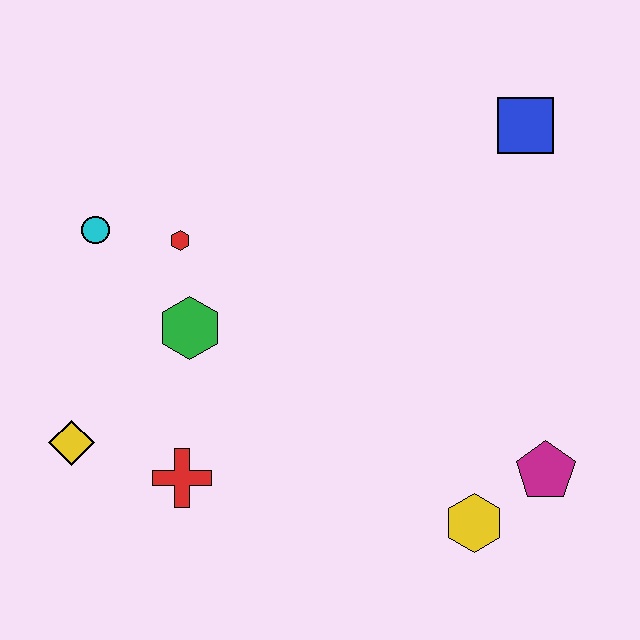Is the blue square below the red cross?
No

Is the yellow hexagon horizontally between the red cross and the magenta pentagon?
Yes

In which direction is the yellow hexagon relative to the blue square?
The yellow hexagon is below the blue square.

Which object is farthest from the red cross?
The blue square is farthest from the red cross.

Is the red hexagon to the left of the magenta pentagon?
Yes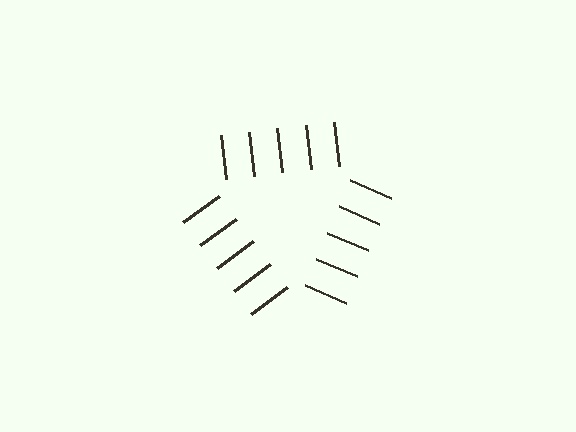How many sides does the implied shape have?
3 sides — the line-ends trace a triangle.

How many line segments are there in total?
15 — 5 along each of the 3 edges.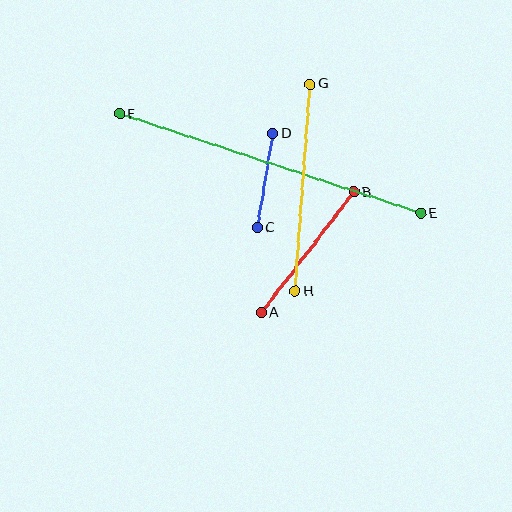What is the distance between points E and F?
The distance is approximately 317 pixels.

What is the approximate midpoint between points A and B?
The midpoint is at approximately (308, 252) pixels.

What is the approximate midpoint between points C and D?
The midpoint is at approximately (265, 181) pixels.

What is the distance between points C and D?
The distance is approximately 96 pixels.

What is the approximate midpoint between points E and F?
The midpoint is at approximately (270, 164) pixels.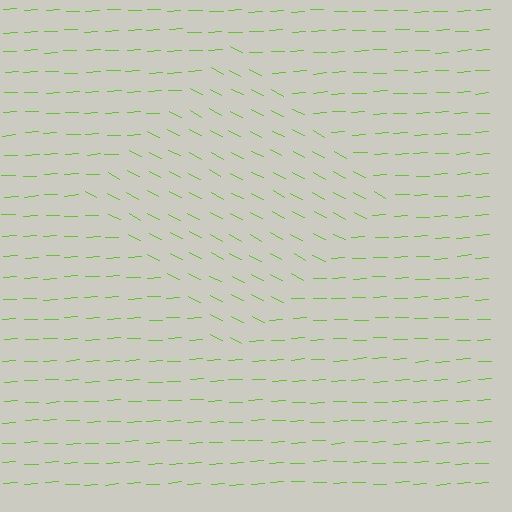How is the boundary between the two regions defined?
The boundary is defined purely by a change in line orientation (approximately 30 degrees difference). All lines are the same color and thickness.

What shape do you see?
I see a diamond.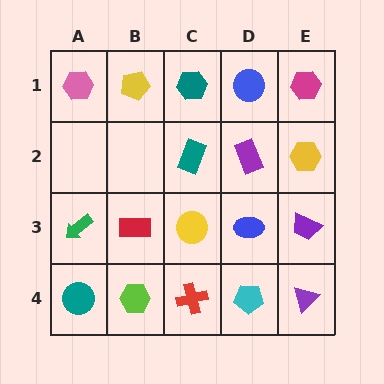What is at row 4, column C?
A red cross.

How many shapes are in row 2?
3 shapes.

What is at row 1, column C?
A teal hexagon.